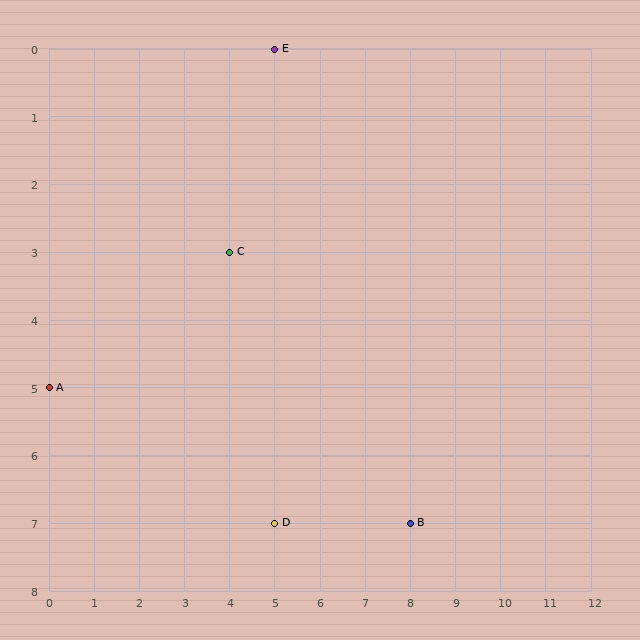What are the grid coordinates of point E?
Point E is at grid coordinates (5, 0).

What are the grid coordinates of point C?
Point C is at grid coordinates (4, 3).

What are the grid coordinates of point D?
Point D is at grid coordinates (5, 7).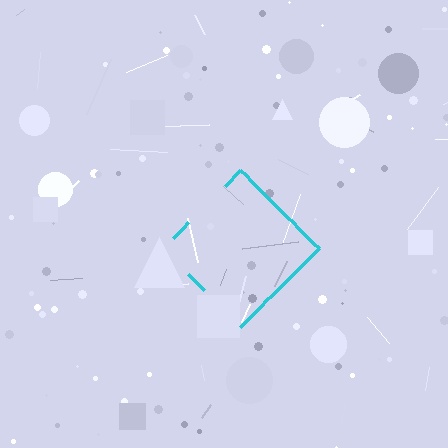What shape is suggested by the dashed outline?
The dashed outline suggests a diamond.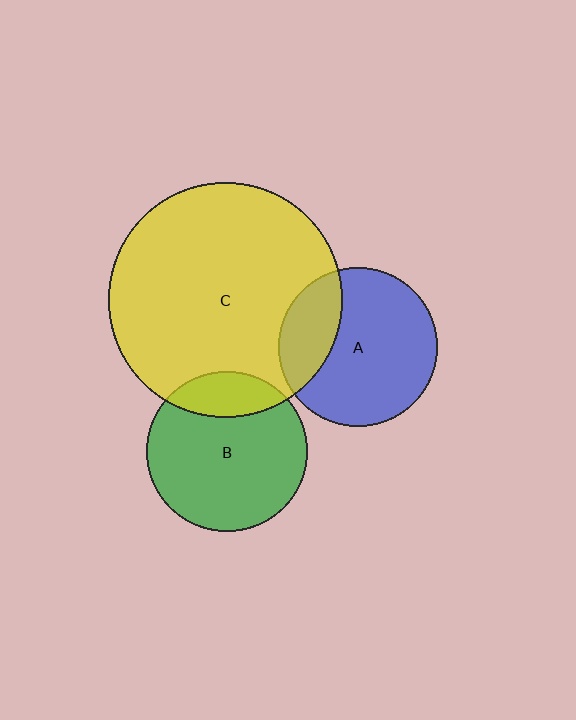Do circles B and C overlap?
Yes.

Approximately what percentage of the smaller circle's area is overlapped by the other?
Approximately 20%.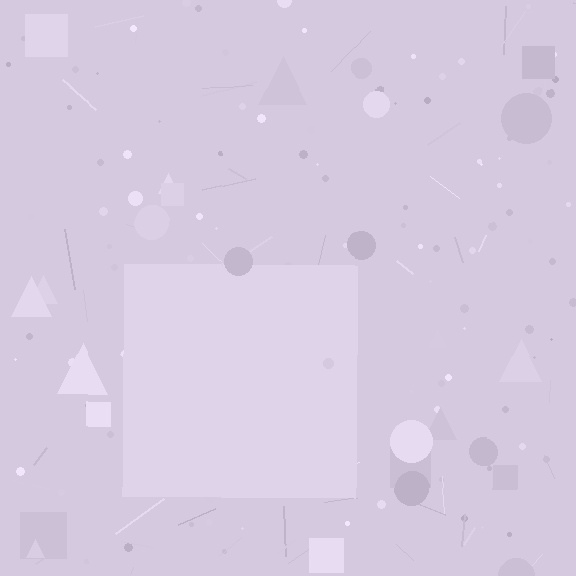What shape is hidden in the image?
A square is hidden in the image.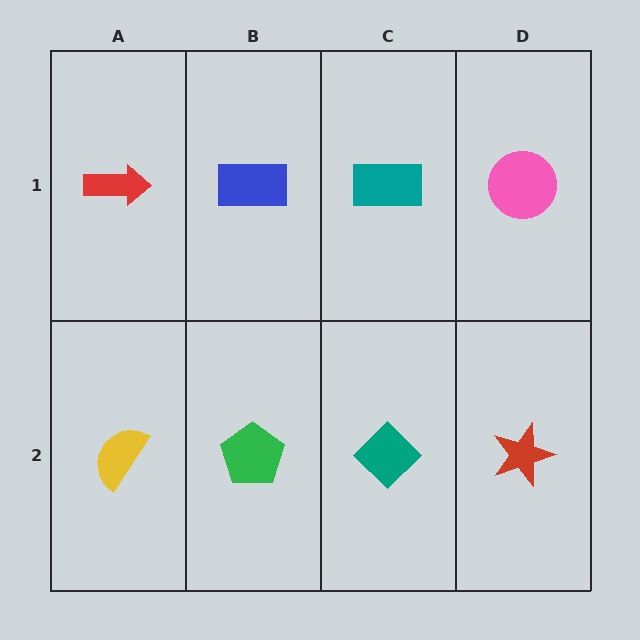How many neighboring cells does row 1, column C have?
3.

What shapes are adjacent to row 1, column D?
A red star (row 2, column D), a teal rectangle (row 1, column C).